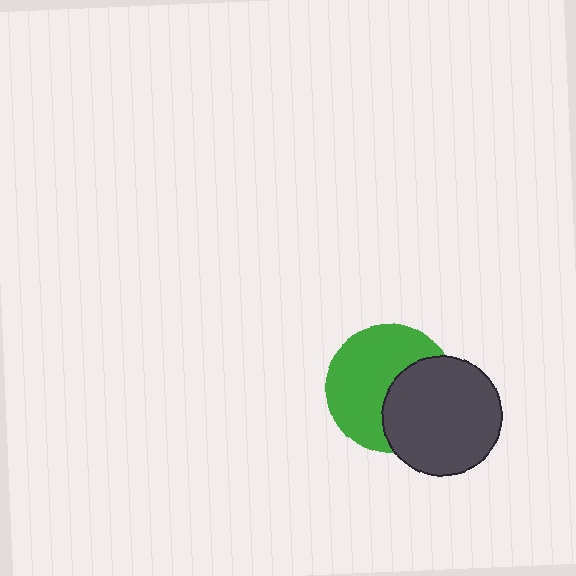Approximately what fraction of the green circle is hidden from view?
Roughly 39% of the green circle is hidden behind the dark gray circle.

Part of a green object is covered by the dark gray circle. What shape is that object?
It is a circle.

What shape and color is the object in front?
The object in front is a dark gray circle.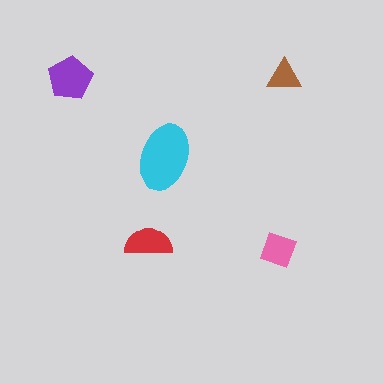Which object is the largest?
The cyan ellipse.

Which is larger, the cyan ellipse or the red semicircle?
The cyan ellipse.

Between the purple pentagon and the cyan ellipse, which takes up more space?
The cyan ellipse.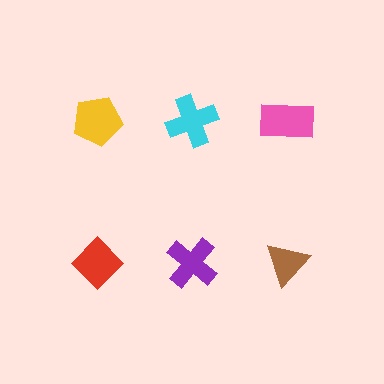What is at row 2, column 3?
A brown triangle.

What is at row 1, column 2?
A cyan cross.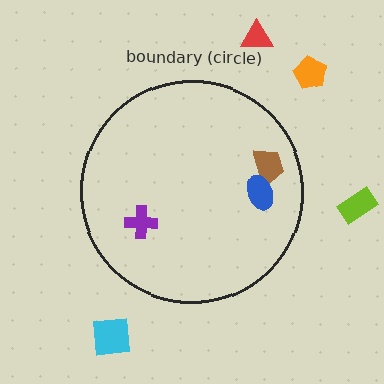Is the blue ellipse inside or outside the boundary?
Inside.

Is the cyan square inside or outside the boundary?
Outside.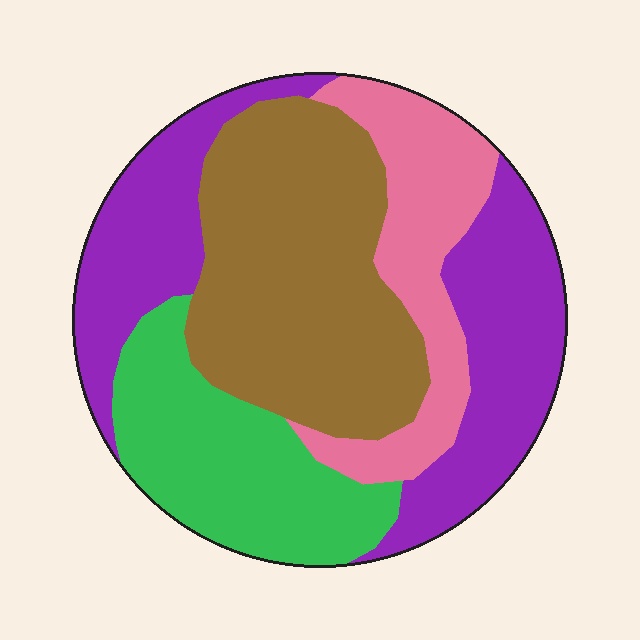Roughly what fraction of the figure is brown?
Brown takes up about one third (1/3) of the figure.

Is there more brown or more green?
Brown.